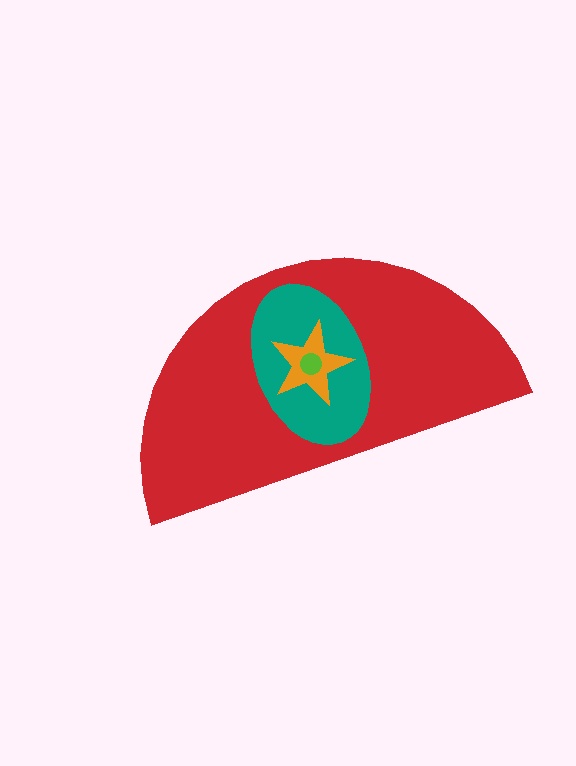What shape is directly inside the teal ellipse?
The orange star.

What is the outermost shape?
The red semicircle.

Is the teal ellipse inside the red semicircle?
Yes.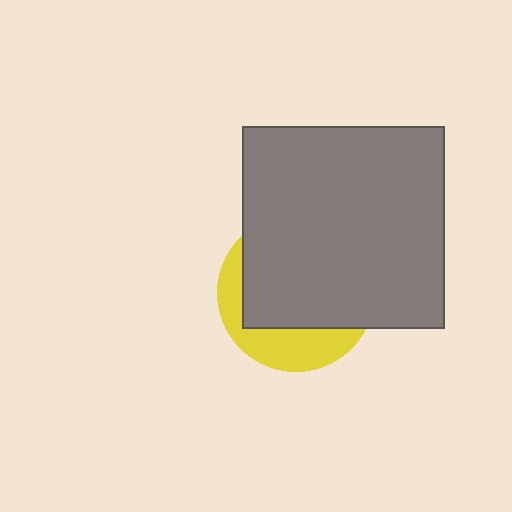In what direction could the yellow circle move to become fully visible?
The yellow circle could move down. That would shift it out from behind the gray square entirely.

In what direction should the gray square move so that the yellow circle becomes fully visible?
The gray square should move up. That is the shortest direction to clear the overlap and leave the yellow circle fully visible.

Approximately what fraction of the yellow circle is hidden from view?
Roughly 70% of the yellow circle is hidden behind the gray square.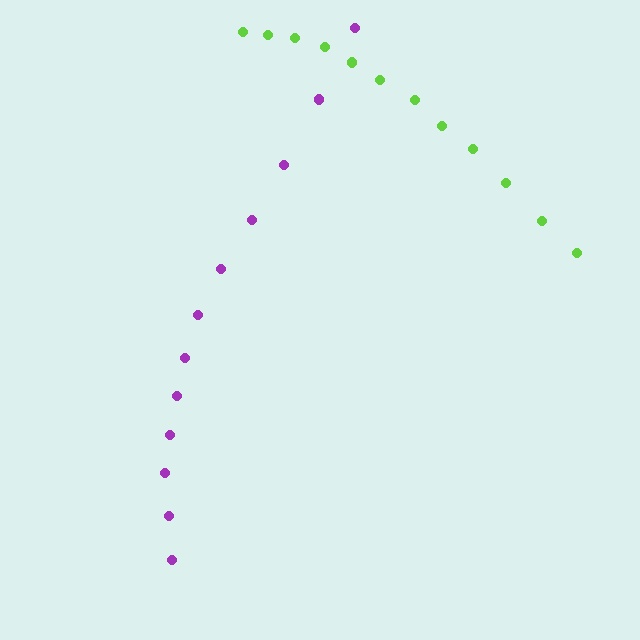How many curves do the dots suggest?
There are 2 distinct paths.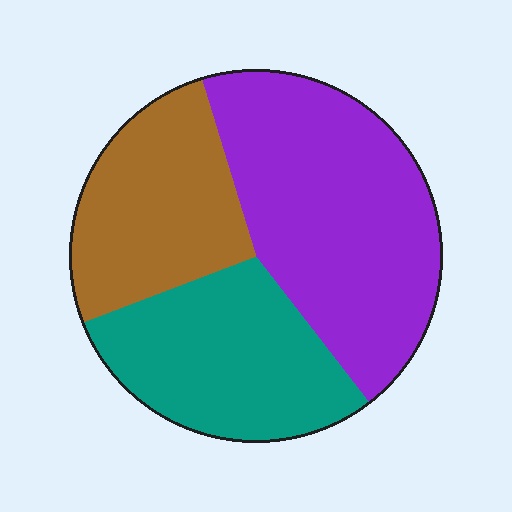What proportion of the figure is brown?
Brown covers 26% of the figure.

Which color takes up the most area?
Purple, at roughly 45%.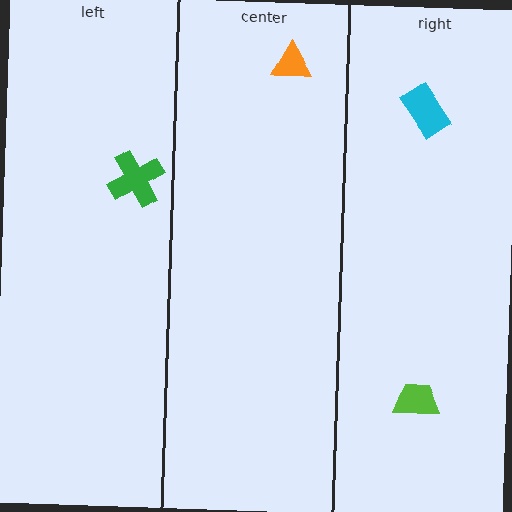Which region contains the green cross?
The left region.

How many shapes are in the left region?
1.